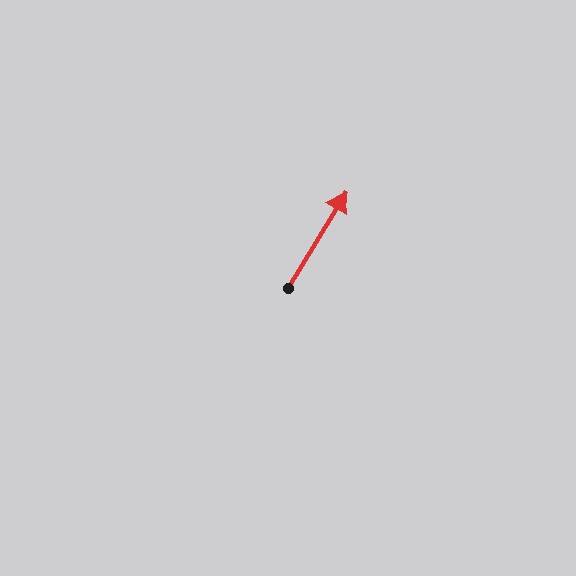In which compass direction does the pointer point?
Northeast.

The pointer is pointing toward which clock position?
Roughly 1 o'clock.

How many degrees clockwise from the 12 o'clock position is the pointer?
Approximately 31 degrees.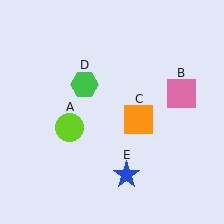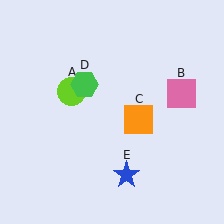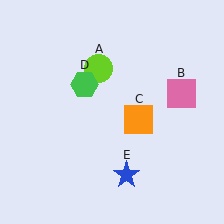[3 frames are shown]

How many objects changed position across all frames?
1 object changed position: lime circle (object A).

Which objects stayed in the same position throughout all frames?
Pink square (object B) and orange square (object C) and green hexagon (object D) and blue star (object E) remained stationary.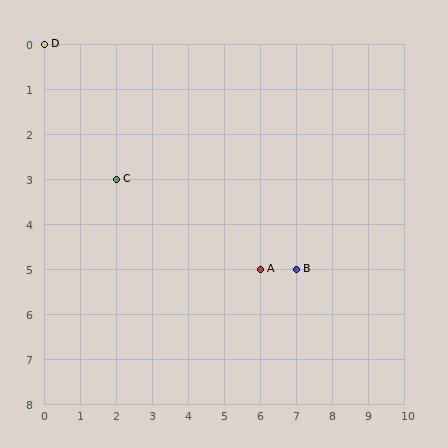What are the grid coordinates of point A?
Point A is at grid coordinates (6, 5).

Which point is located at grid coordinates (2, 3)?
Point C is at (2, 3).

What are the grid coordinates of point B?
Point B is at grid coordinates (7, 5).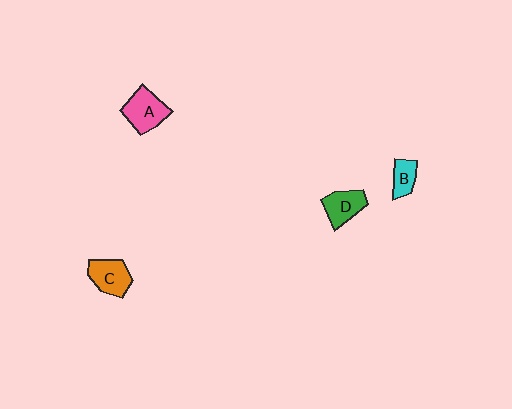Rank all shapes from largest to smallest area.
From largest to smallest: A (pink), C (orange), D (green), B (cyan).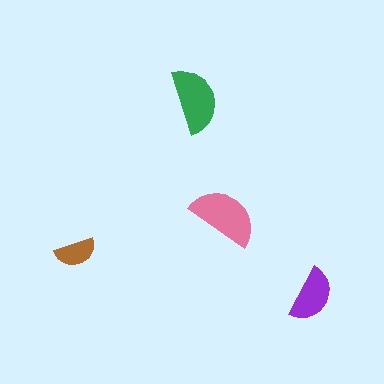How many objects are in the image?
There are 4 objects in the image.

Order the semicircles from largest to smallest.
the pink one, the green one, the purple one, the brown one.